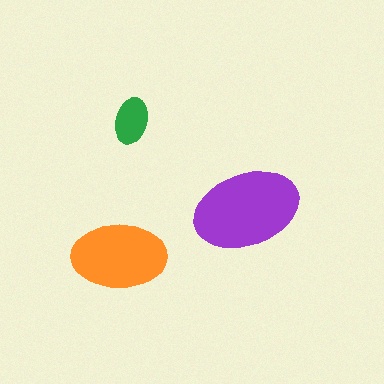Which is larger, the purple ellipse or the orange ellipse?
The purple one.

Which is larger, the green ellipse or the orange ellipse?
The orange one.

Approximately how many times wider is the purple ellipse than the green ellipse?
About 2.5 times wider.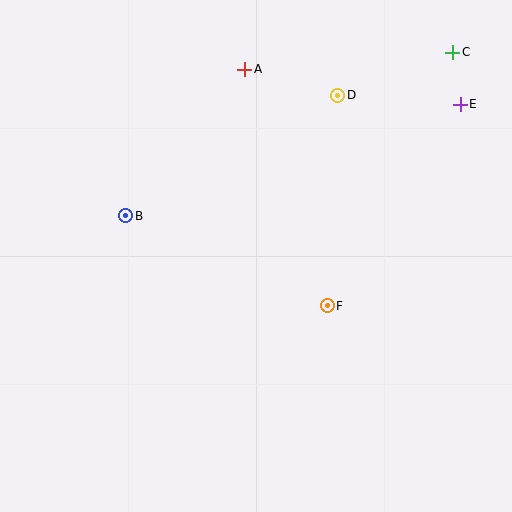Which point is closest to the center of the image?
Point F at (327, 306) is closest to the center.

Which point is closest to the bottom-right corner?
Point F is closest to the bottom-right corner.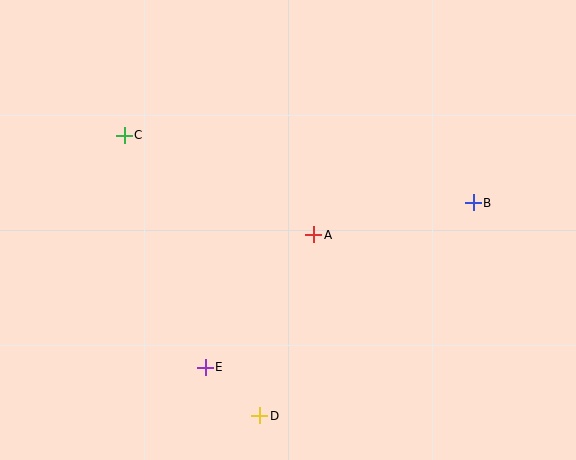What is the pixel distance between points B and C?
The distance between B and C is 356 pixels.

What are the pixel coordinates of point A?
Point A is at (314, 235).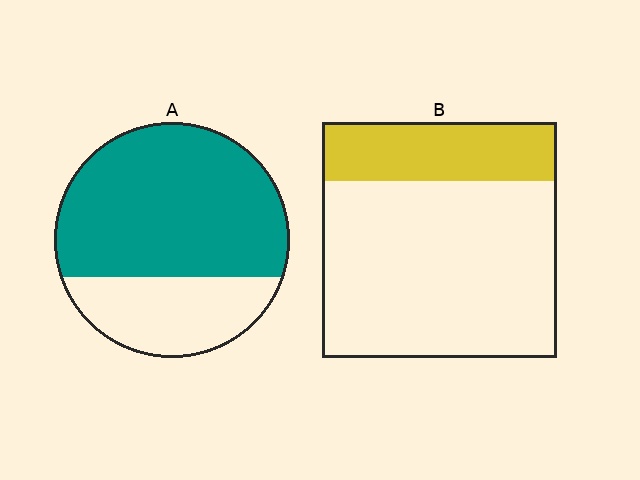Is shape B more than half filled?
No.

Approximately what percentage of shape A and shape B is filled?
A is approximately 70% and B is approximately 25%.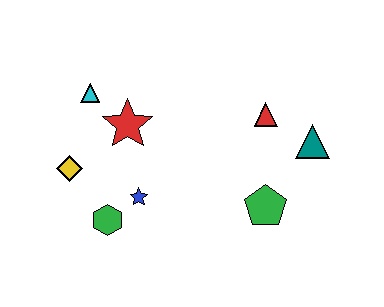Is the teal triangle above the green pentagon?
Yes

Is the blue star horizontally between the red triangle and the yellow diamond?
Yes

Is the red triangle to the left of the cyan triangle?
No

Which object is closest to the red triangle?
The teal triangle is closest to the red triangle.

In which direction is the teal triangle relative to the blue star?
The teal triangle is to the right of the blue star.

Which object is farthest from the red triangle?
The yellow diamond is farthest from the red triangle.